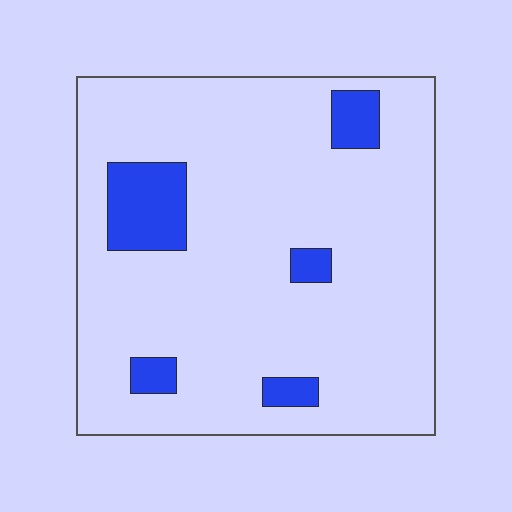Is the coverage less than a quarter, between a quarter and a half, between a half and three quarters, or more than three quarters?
Less than a quarter.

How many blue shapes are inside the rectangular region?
5.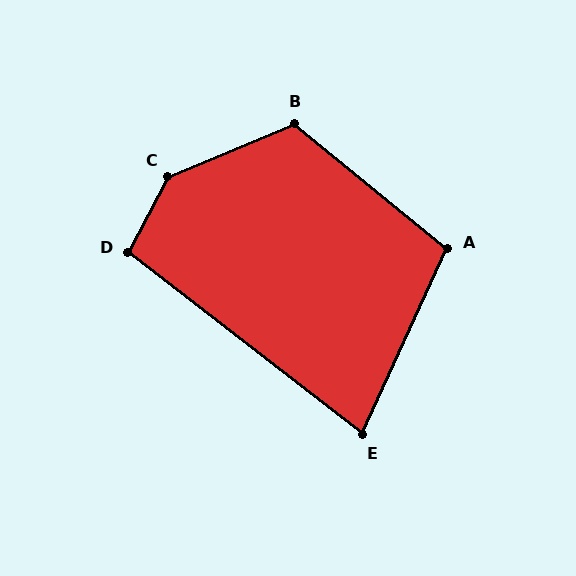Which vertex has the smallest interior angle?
E, at approximately 77 degrees.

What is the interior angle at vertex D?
Approximately 100 degrees (obtuse).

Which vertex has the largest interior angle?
C, at approximately 140 degrees.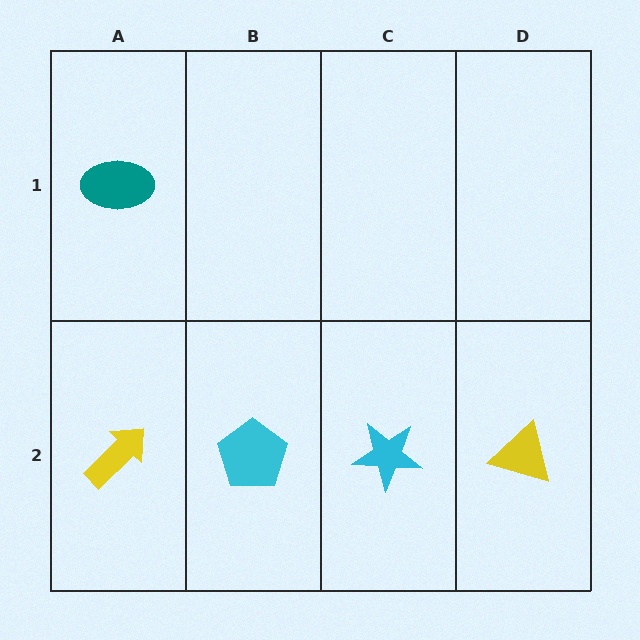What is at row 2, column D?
A yellow triangle.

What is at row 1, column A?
A teal ellipse.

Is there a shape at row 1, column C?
No, that cell is empty.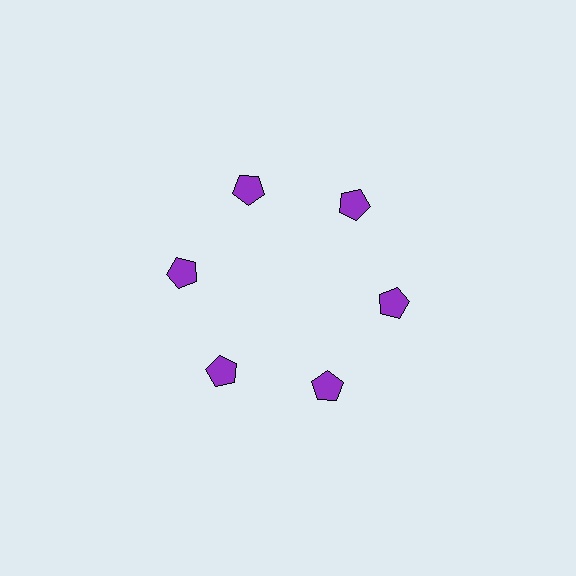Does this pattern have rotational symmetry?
Yes, this pattern has 6-fold rotational symmetry. It looks the same after rotating 60 degrees around the center.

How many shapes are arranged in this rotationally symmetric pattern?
There are 6 shapes, arranged in 6 groups of 1.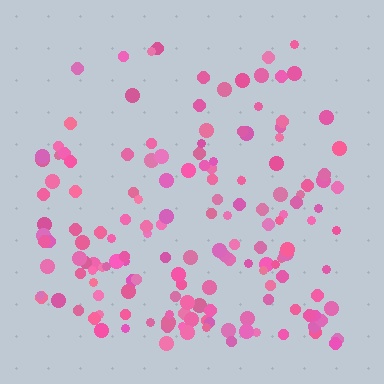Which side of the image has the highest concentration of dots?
The bottom.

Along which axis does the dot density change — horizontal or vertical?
Vertical.